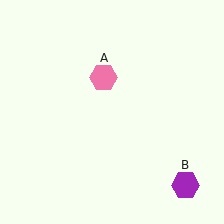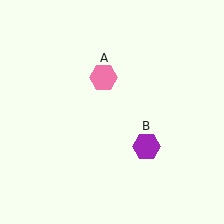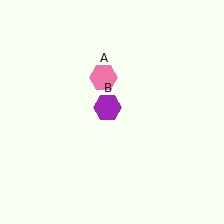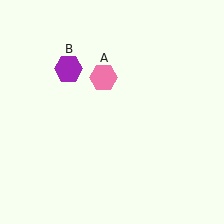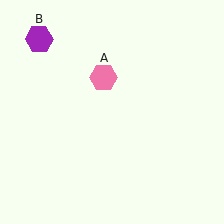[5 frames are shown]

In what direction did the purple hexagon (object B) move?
The purple hexagon (object B) moved up and to the left.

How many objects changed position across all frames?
1 object changed position: purple hexagon (object B).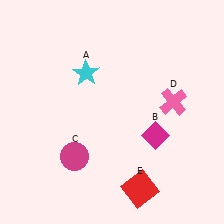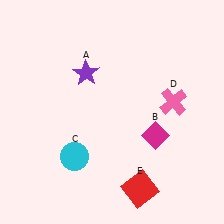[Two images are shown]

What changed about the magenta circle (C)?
In Image 1, C is magenta. In Image 2, it changed to cyan.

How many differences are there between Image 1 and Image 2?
There are 2 differences between the two images.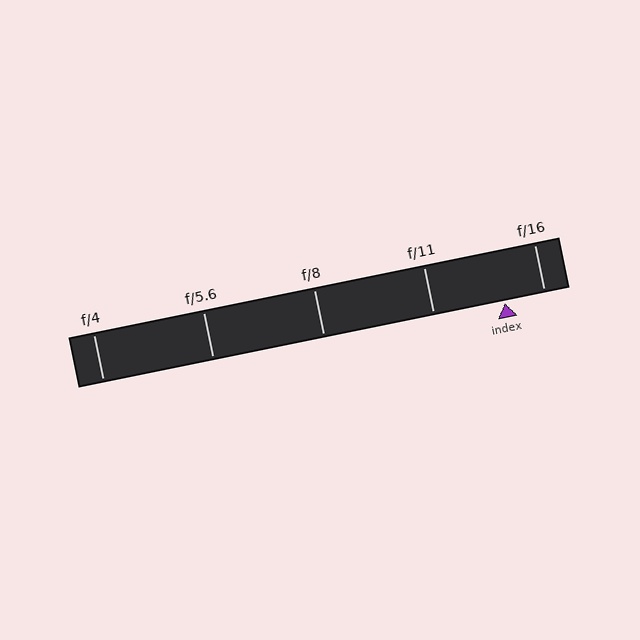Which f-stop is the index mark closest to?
The index mark is closest to f/16.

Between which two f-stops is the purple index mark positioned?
The index mark is between f/11 and f/16.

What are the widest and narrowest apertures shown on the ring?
The widest aperture shown is f/4 and the narrowest is f/16.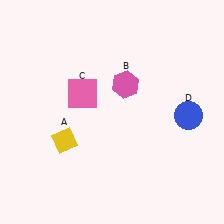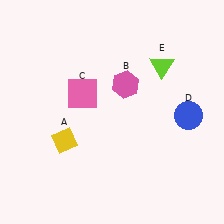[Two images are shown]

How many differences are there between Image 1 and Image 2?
There is 1 difference between the two images.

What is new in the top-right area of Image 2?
A lime triangle (E) was added in the top-right area of Image 2.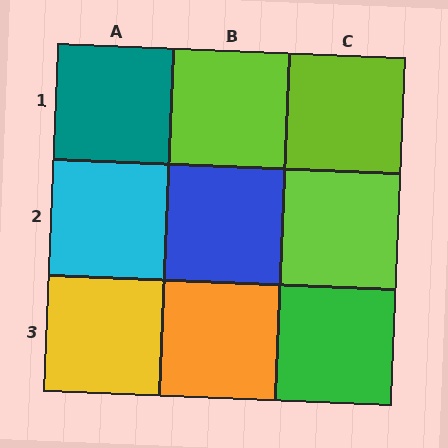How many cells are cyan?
1 cell is cyan.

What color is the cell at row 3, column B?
Orange.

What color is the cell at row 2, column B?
Blue.